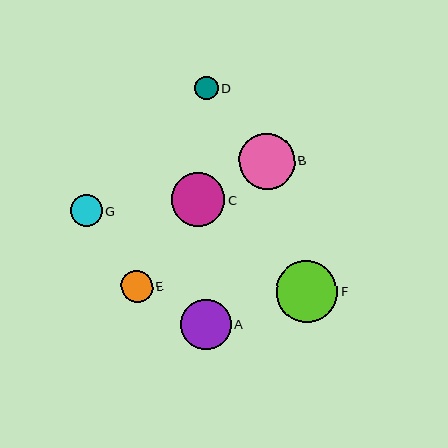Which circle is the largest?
Circle F is the largest with a size of approximately 61 pixels.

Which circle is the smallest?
Circle D is the smallest with a size of approximately 23 pixels.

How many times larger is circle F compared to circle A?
Circle F is approximately 1.2 times the size of circle A.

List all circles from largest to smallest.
From largest to smallest: F, B, C, A, G, E, D.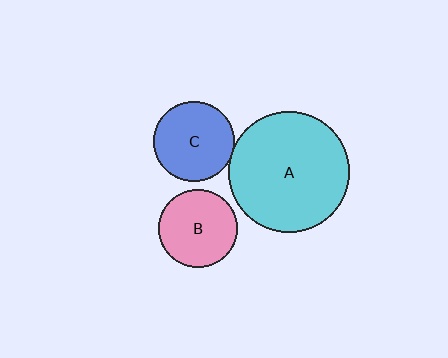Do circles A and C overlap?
Yes.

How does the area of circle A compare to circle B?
Approximately 2.4 times.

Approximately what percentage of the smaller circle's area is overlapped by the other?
Approximately 5%.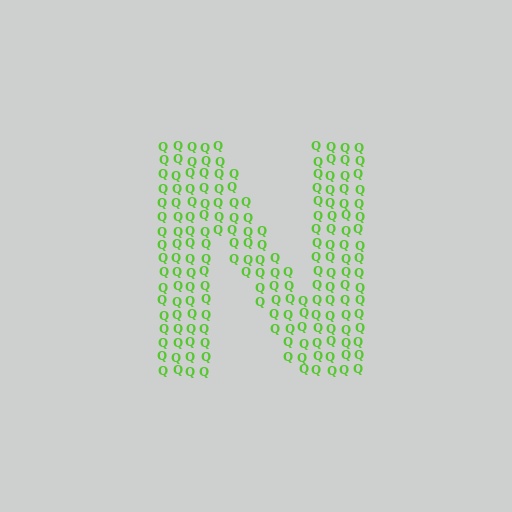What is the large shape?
The large shape is the letter N.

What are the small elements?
The small elements are letter Q's.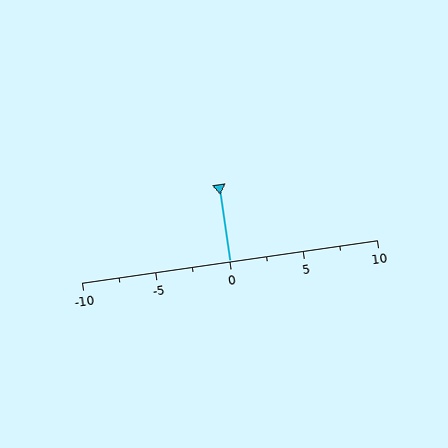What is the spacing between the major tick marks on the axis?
The major ticks are spaced 5 apart.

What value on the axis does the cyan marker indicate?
The marker indicates approximately 0.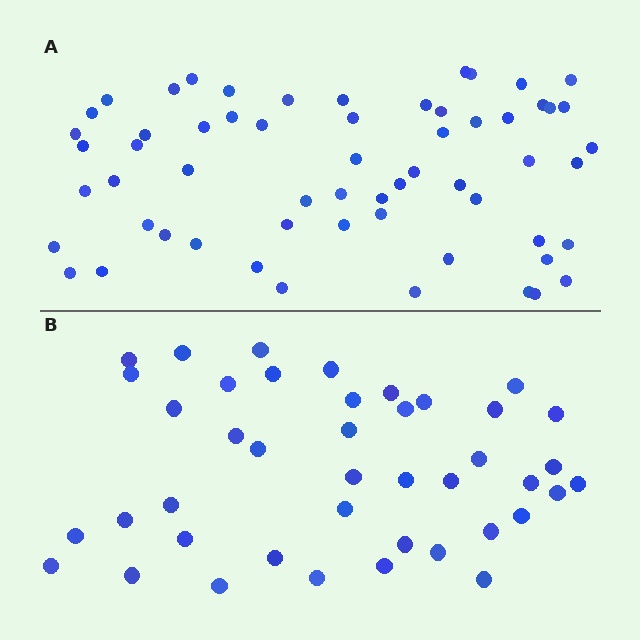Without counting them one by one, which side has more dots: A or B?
Region A (the top region) has more dots.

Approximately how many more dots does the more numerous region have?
Region A has approximately 20 more dots than region B.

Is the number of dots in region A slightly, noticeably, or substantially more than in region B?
Region A has noticeably more, but not dramatically so. The ratio is roughly 1.4 to 1.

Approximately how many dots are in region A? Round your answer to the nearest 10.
About 60 dots.